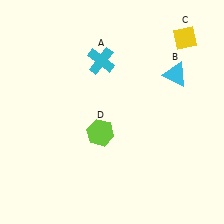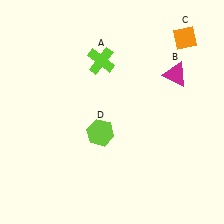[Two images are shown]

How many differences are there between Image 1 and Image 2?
There are 3 differences between the two images.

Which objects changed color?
A changed from cyan to lime. B changed from cyan to magenta. C changed from yellow to orange.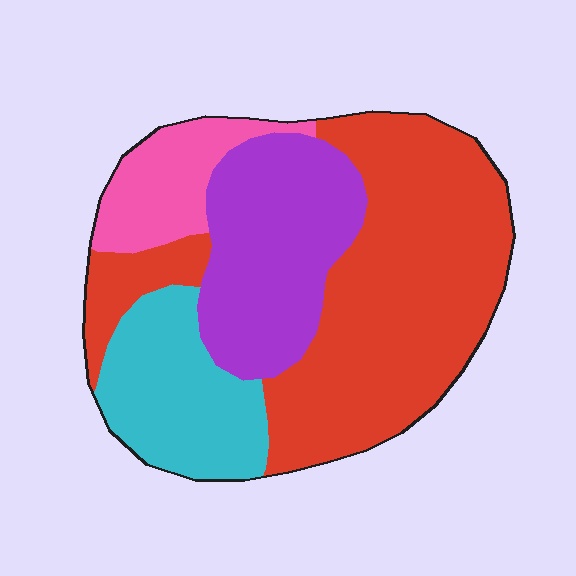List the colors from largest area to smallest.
From largest to smallest: red, purple, cyan, pink.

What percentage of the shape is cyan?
Cyan covers about 20% of the shape.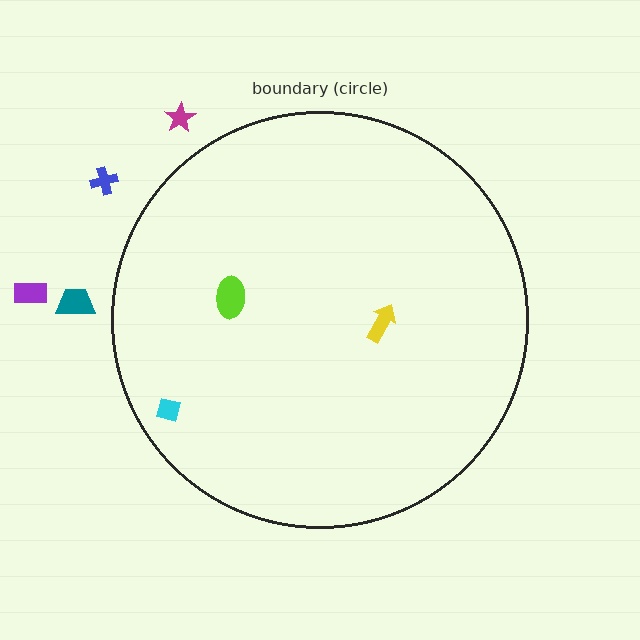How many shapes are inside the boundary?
3 inside, 4 outside.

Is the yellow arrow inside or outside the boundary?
Inside.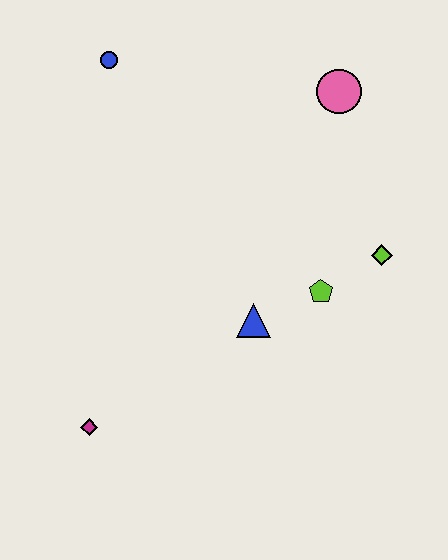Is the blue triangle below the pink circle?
Yes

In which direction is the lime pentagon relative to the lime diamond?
The lime pentagon is to the left of the lime diamond.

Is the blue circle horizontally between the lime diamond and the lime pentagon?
No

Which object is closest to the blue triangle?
The lime pentagon is closest to the blue triangle.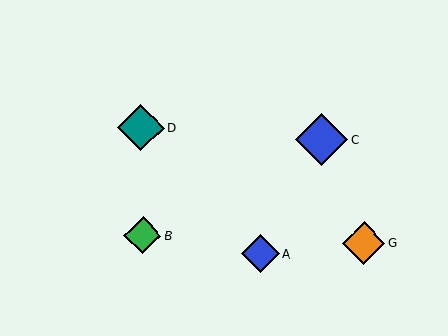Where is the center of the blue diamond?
The center of the blue diamond is at (261, 254).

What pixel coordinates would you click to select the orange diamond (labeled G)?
Click at (364, 243) to select the orange diamond G.